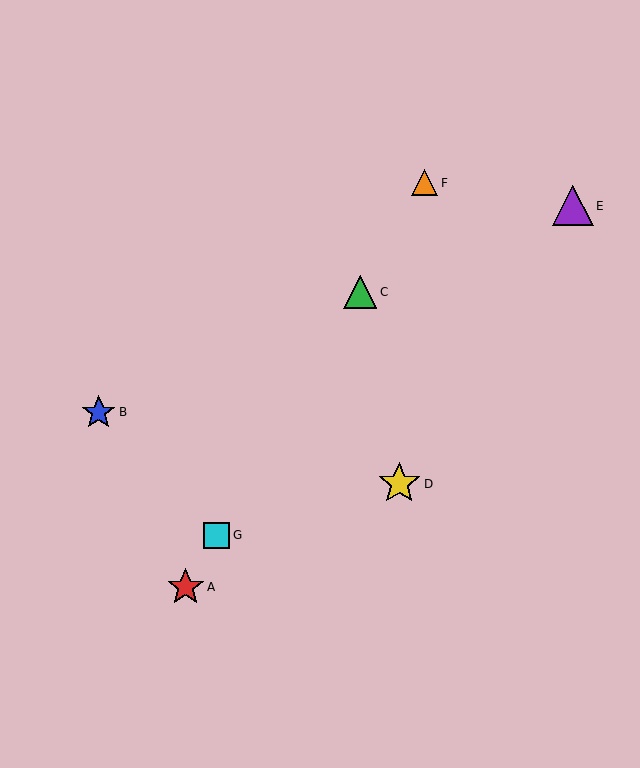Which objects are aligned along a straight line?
Objects A, C, F, G are aligned along a straight line.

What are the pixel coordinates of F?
Object F is at (425, 183).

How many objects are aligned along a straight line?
4 objects (A, C, F, G) are aligned along a straight line.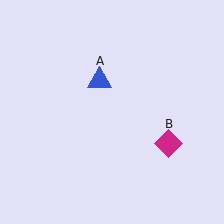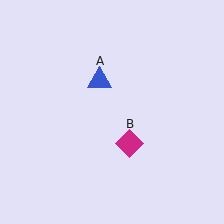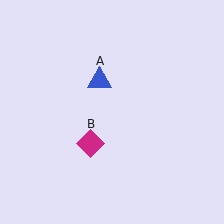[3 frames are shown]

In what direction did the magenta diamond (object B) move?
The magenta diamond (object B) moved left.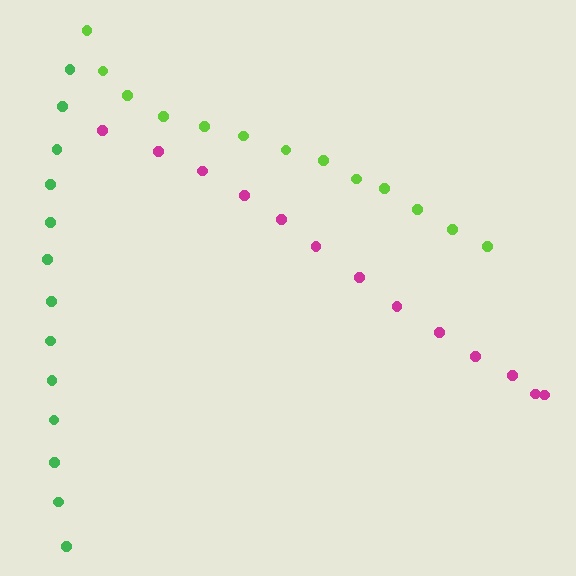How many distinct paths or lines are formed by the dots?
There are 3 distinct paths.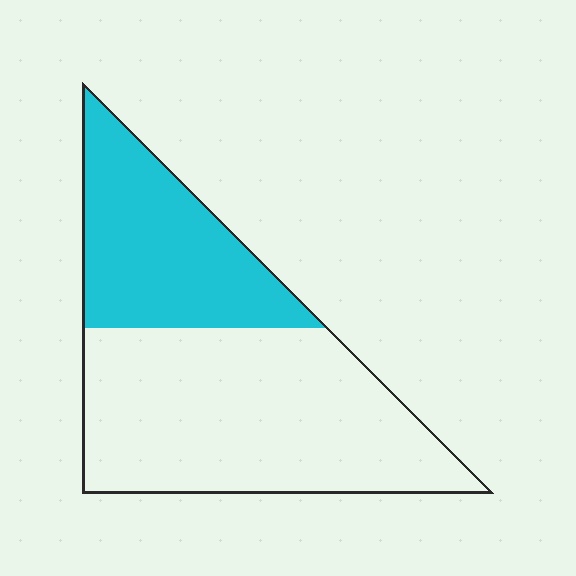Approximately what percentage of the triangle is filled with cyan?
Approximately 35%.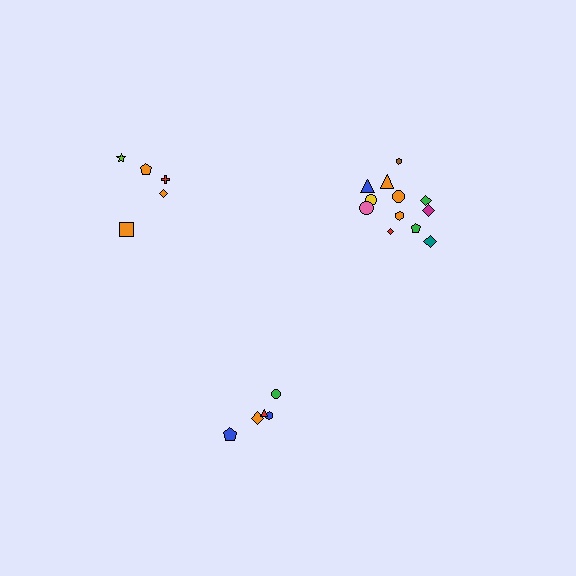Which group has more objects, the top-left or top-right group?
The top-right group.